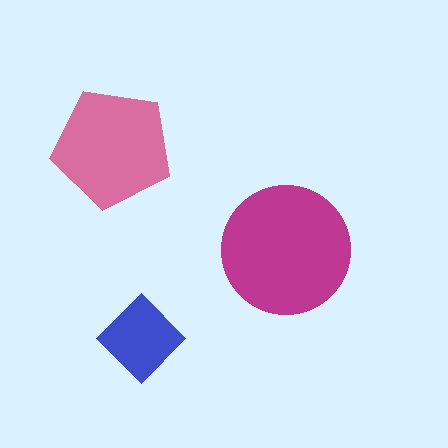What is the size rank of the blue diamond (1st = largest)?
3rd.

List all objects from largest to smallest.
The magenta circle, the pink pentagon, the blue diamond.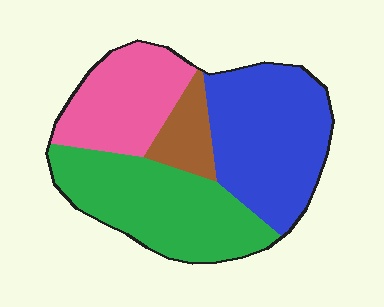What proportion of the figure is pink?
Pink covers 23% of the figure.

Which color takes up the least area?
Brown, at roughly 10%.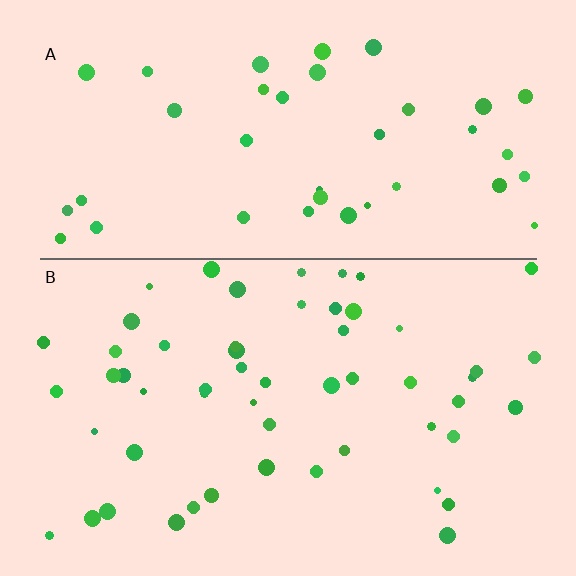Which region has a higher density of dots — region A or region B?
B (the bottom).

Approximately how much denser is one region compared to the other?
Approximately 1.4× — region B over region A.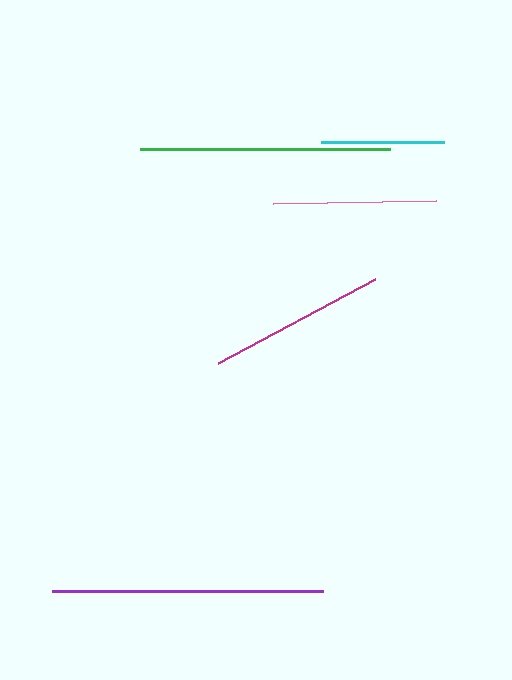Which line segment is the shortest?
The cyan line is the shortest at approximately 123 pixels.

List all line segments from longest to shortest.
From longest to shortest: purple, green, magenta, pink, cyan.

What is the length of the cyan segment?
The cyan segment is approximately 123 pixels long.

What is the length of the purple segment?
The purple segment is approximately 271 pixels long.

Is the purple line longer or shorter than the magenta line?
The purple line is longer than the magenta line.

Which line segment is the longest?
The purple line is the longest at approximately 271 pixels.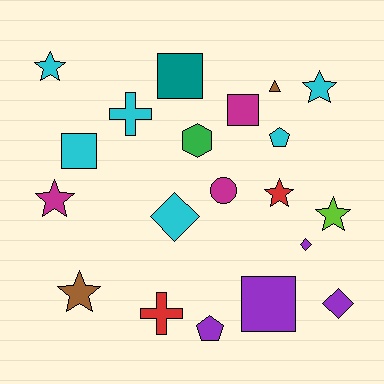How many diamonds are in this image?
There are 3 diamonds.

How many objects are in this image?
There are 20 objects.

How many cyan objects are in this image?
There are 6 cyan objects.